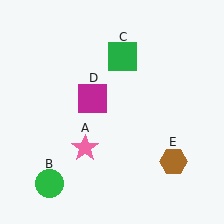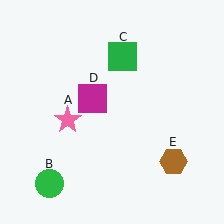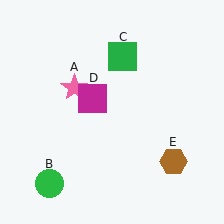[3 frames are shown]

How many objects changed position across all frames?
1 object changed position: pink star (object A).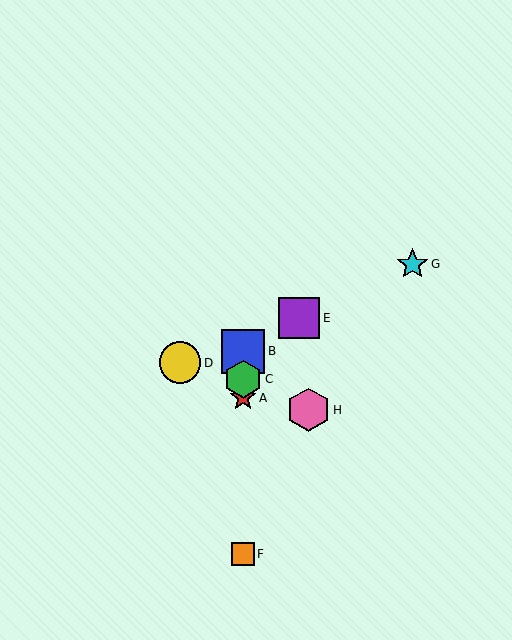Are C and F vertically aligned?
Yes, both are at x≈243.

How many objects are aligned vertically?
4 objects (A, B, C, F) are aligned vertically.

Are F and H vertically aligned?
No, F is at x≈243 and H is at x≈308.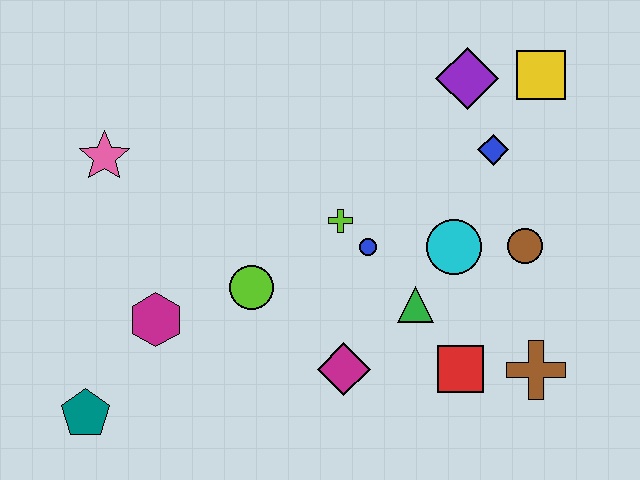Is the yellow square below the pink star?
No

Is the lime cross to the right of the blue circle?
No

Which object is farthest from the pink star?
The brown cross is farthest from the pink star.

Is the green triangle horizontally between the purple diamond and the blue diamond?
No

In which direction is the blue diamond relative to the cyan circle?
The blue diamond is above the cyan circle.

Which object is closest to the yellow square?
The purple diamond is closest to the yellow square.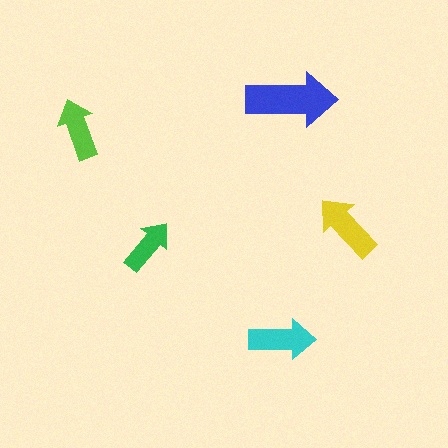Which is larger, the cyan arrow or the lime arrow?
The cyan one.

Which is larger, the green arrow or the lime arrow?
The lime one.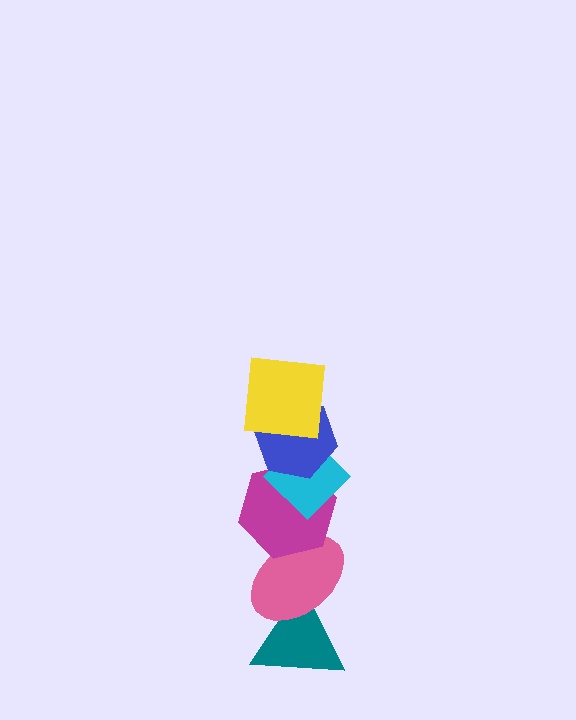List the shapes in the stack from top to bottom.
From top to bottom: the yellow square, the blue hexagon, the cyan diamond, the magenta hexagon, the pink ellipse, the teal triangle.